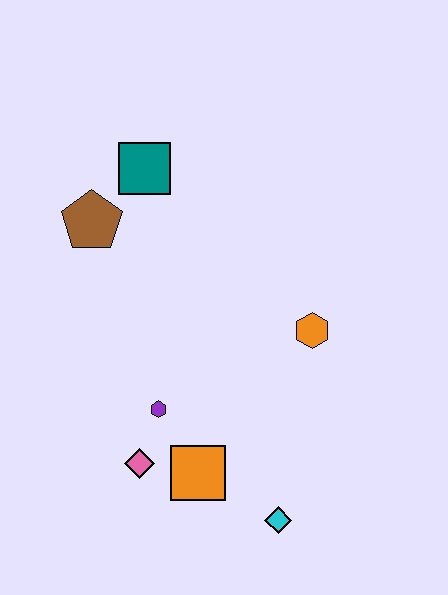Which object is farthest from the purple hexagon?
The teal square is farthest from the purple hexagon.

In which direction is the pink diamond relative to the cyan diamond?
The pink diamond is to the left of the cyan diamond.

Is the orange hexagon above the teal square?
No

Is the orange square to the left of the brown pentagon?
No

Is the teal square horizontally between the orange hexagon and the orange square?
No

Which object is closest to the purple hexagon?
The pink diamond is closest to the purple hexagon.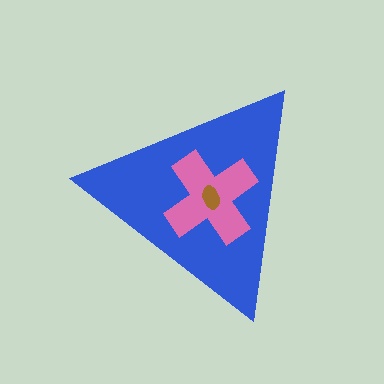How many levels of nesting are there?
3.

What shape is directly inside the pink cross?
The brown ellipse.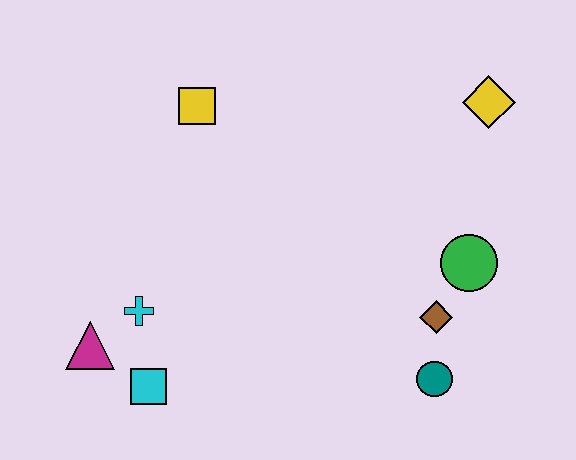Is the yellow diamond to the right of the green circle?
Yes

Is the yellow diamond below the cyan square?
No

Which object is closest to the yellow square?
The cyan cross is closest to the yellow square.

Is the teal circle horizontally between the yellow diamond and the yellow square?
Yes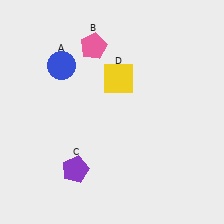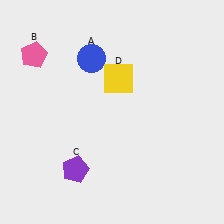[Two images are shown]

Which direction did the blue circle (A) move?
The blue circle (A) moved right.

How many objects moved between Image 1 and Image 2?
2 objects moved between the two images.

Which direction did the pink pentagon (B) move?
The pink pentagon (B) moved left.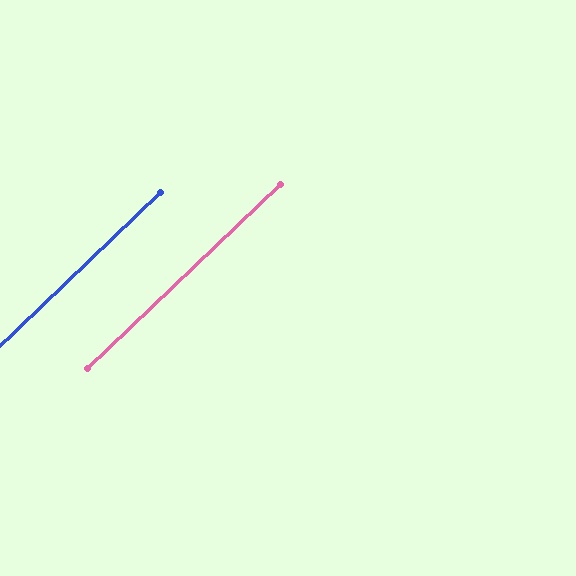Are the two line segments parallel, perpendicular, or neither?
Parallel — their directions differ by only 0.0°.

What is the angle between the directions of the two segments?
Approximately 0 degrees.